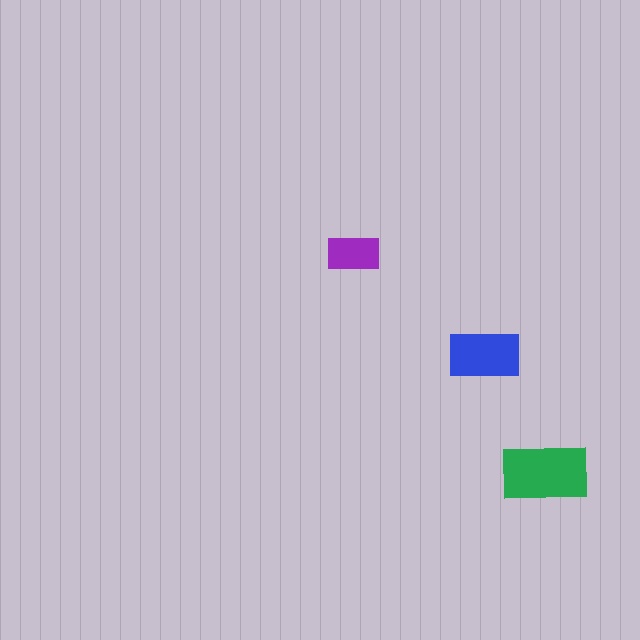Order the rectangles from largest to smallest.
the green one, the blue one, the purple one.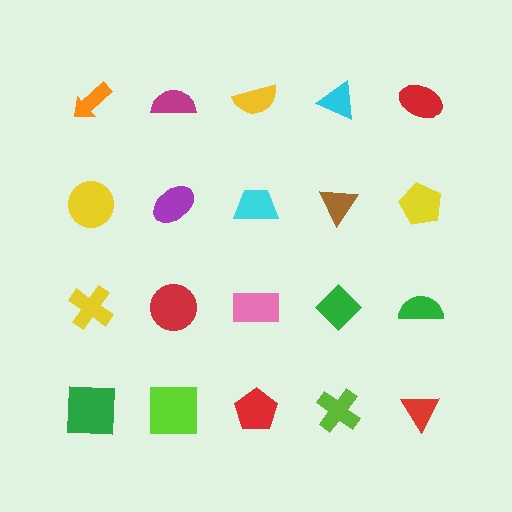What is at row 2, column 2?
A purple ellipse.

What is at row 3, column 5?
A green semicircle.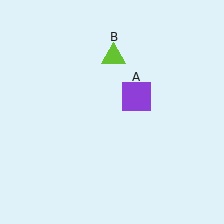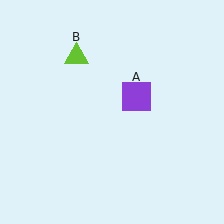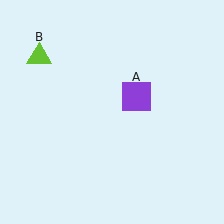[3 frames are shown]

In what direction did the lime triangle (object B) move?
The lime triangle (object B) moved left.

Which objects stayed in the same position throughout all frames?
Purple square (object A) remained stationary.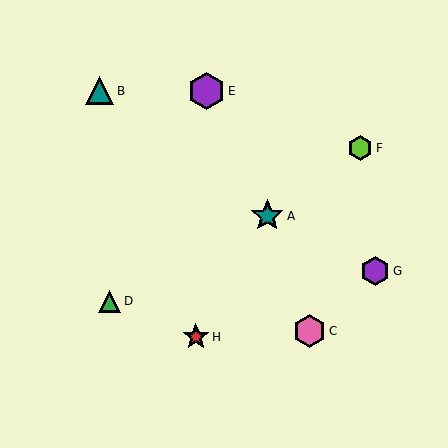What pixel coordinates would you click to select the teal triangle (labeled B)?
Click at (100, 91) to select the teal triangle B.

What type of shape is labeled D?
Shape D is a green triangle.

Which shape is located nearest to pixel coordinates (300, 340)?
The pink hexagon (labeled C) at (309, 331) is nearest to that location.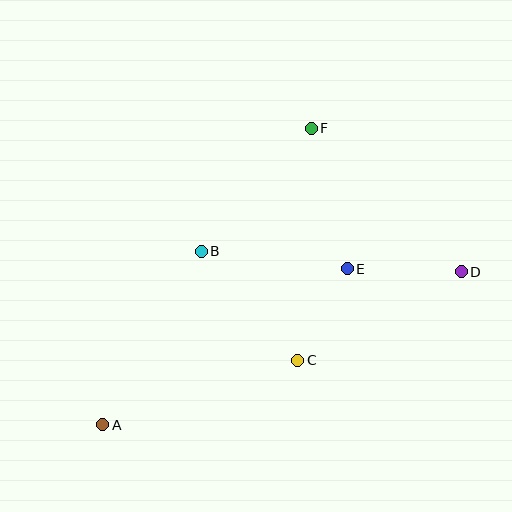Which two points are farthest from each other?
Points A and D are farthest from each other.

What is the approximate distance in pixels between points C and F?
The distance between C and F is approximately 232 pixels.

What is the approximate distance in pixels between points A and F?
The distance between A and F is approximately 362 pixels.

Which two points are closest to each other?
Points C and E are closest to each other.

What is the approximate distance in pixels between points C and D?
The distance between C and D is approximately 186 pixels.